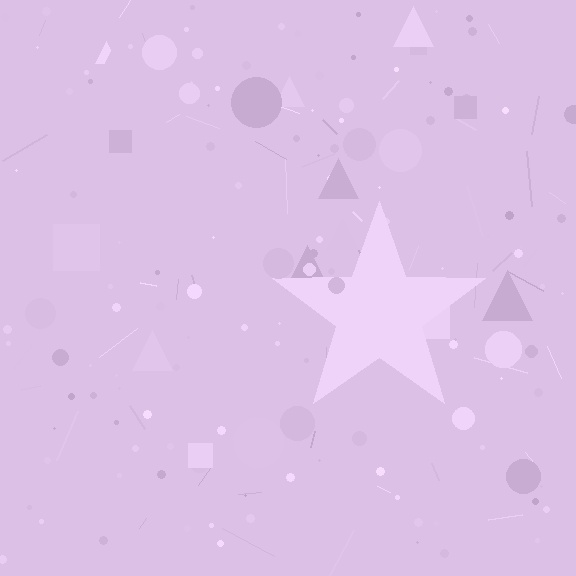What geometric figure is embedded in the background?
A star is embedded in the background.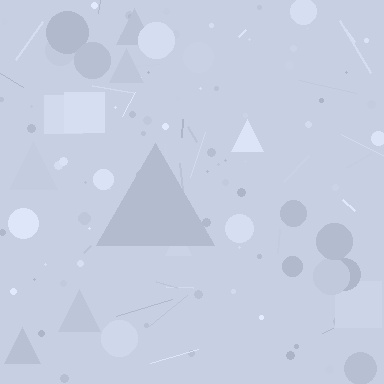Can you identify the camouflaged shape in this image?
The camouflaged shape is a triangle.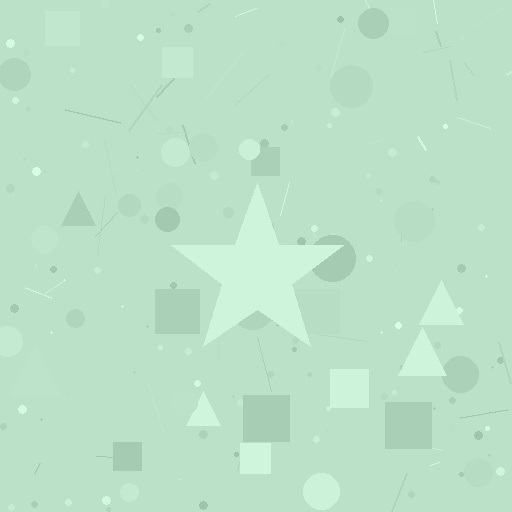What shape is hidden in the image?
A star is hidden in the image.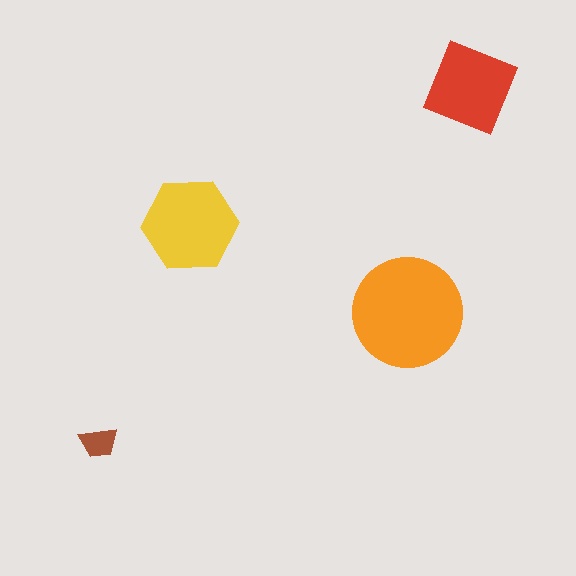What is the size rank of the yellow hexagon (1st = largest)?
2nd.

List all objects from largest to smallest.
The orange circle, the yellow hexagon, the red square, the brown trapezoid.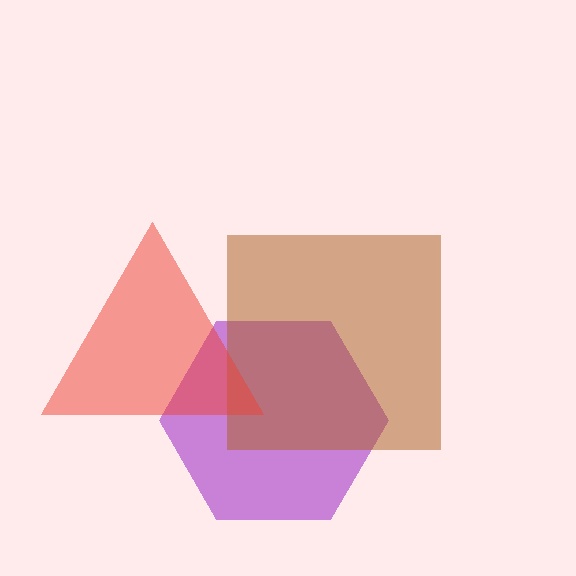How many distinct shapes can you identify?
There are 3 distinct shapes: a purple hexagon, a brown square, a red triangle.